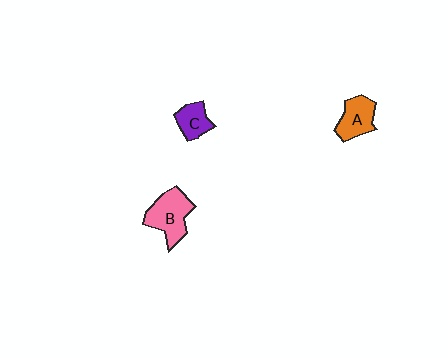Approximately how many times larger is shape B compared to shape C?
Approximately 1.8 times.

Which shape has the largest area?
Shape B (pink).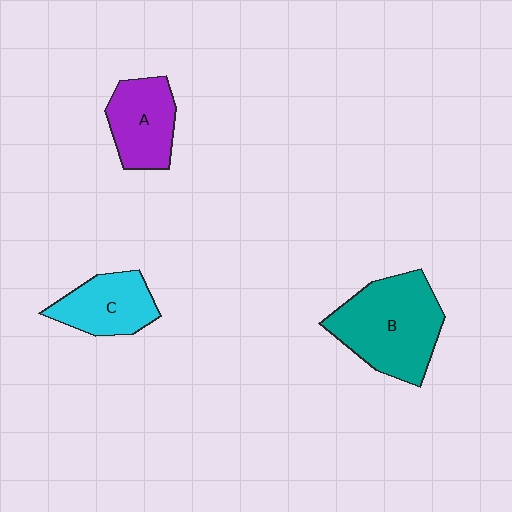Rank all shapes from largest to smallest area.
From largest to smallest: B (teal), A (purple), C (cyan).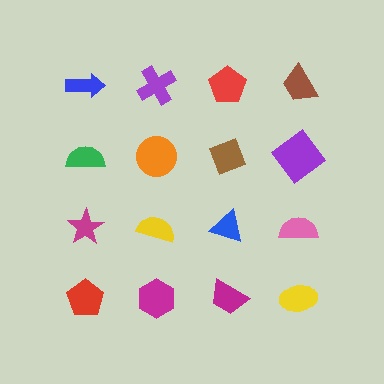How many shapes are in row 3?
4 shapes.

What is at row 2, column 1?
A green semicircle.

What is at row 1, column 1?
A blue arrow.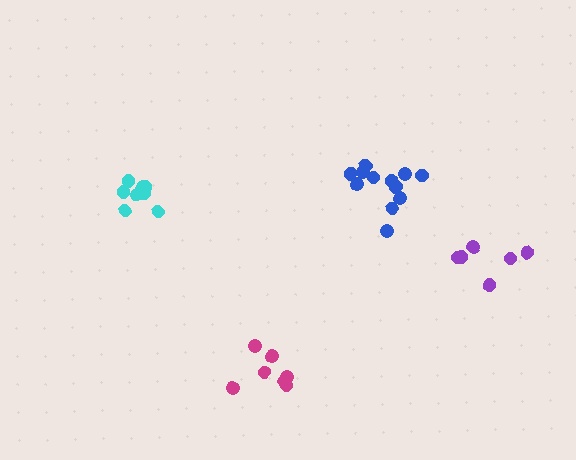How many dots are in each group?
Group 1: 7 dots, Group 2: 6 dots, Group 3: 12 dots, Group 4: 8 dots (33 total).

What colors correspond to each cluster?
The clusters are colored: magenta, purple, blue, cyan.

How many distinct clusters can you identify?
There are 4 distinct clusters.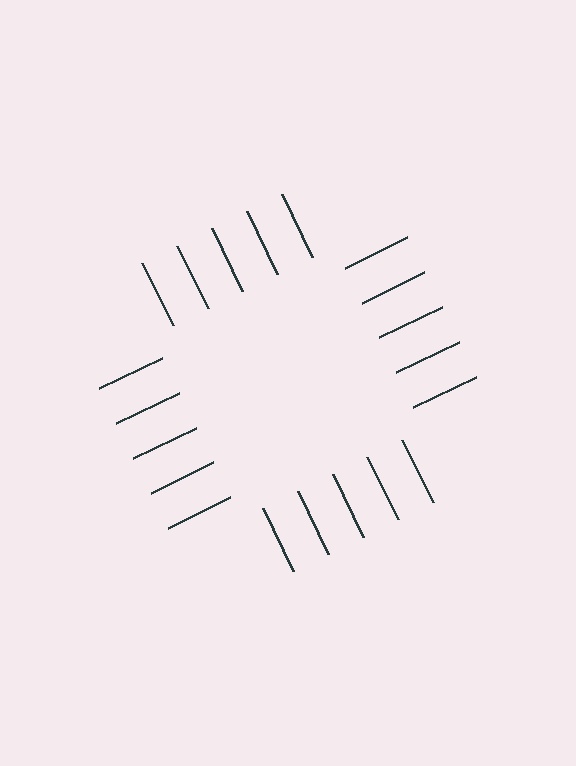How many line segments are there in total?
20 — 5 along each of the 4 edges.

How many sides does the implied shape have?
4 sides — the line-ends trace a square.